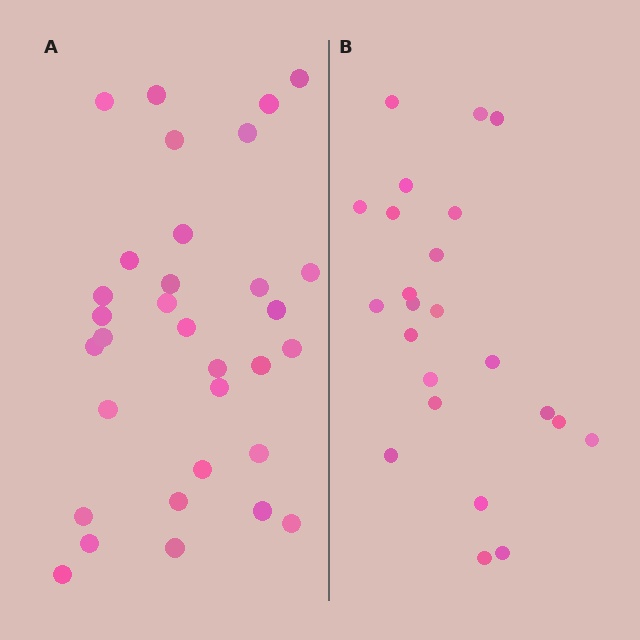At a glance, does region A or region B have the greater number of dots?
Region A (the left region) has more dots.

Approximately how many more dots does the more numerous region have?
Region A has roughly 8 or so more dots than region B.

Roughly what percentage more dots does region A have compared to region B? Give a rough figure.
About 40% more.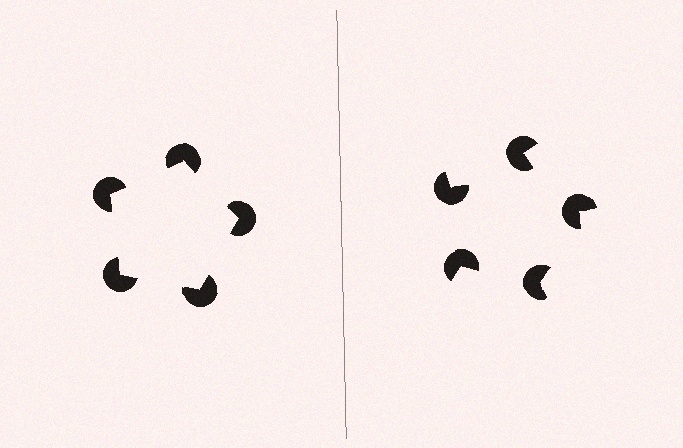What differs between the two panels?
The pac-man discs are positioned identically on both sides; only the wedge orientations differ. On the left they align to a pentagon; on the right they are misaligned.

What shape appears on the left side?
An illusory pentagon.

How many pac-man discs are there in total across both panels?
10 — 5 on each side.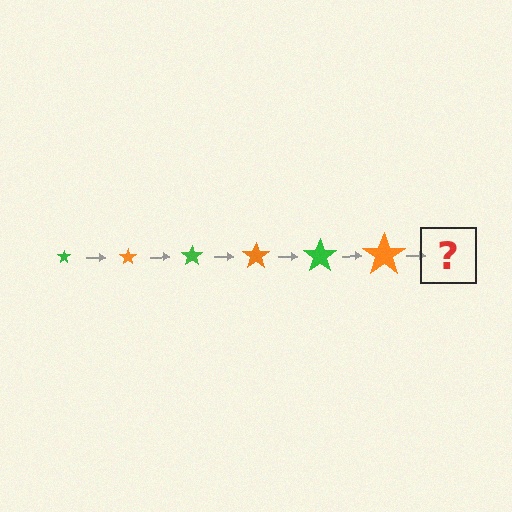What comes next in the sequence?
The next element should be a green star, larger than the previous one.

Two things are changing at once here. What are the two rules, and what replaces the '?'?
The two rules are that the star grows larger each step and the color cycles through green and orange. The '?' should be a green star, larger than the previous one.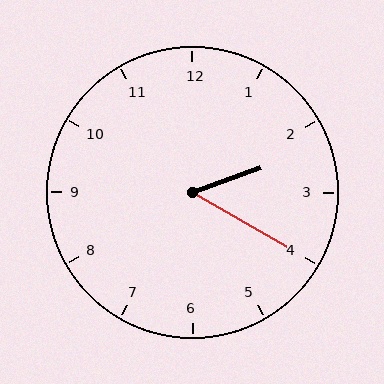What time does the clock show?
2:20.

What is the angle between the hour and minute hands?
Approximately 50 degrees.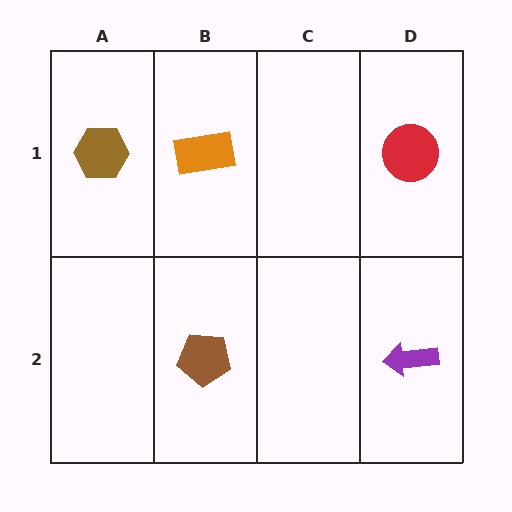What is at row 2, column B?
A brown pentagon.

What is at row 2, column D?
A purple arrow.